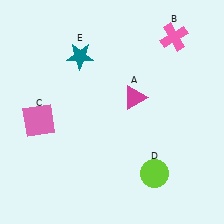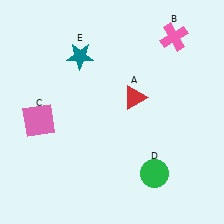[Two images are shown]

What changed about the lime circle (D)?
In Image 1, D is lime. In Image 2, it changed to green.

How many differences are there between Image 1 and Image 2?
There are 2 differences between the two images.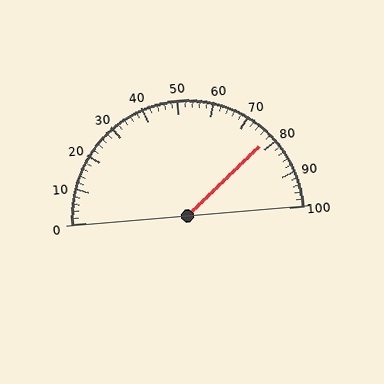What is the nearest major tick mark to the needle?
The nearest major tick mark is 80.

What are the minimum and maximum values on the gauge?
The gauge ranges from 0 to 100.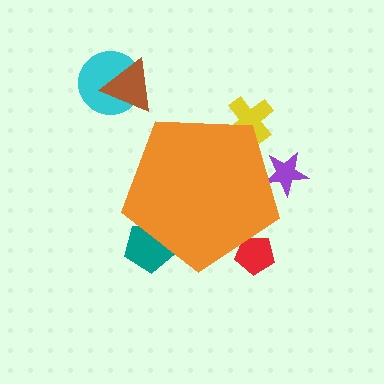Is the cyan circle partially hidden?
No, the cyan circle is fully visible.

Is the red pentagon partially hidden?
Yes, the red pentagon is partially hidden behind the orange pentagon.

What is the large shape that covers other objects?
An orange pentagon.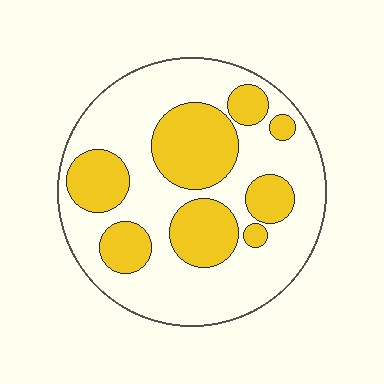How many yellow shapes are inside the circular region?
8.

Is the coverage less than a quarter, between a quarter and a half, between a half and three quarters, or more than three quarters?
Between a quarter and a half.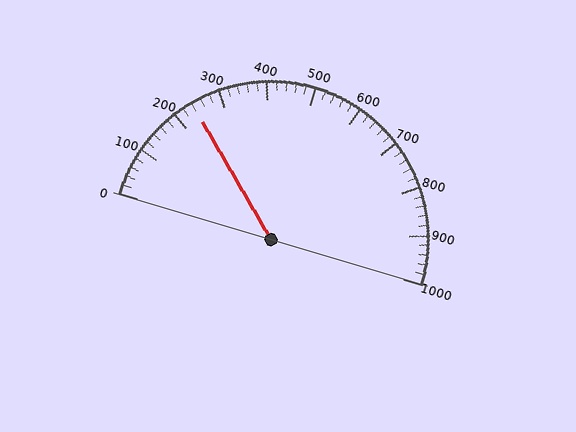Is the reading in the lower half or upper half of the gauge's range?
The reading is in the lower half of the range (0 to 1000).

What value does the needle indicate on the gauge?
The needle indicates approximately 240.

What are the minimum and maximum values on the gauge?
The gauge ranges from 0 to 1000.